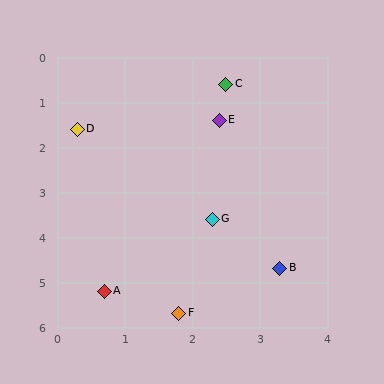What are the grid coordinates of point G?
Point G is at approximately (2.3, 3.6).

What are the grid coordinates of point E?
Point E is at approximately (2.4, 1.4).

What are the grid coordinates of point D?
Point D is at approximately (0.3, 1.6).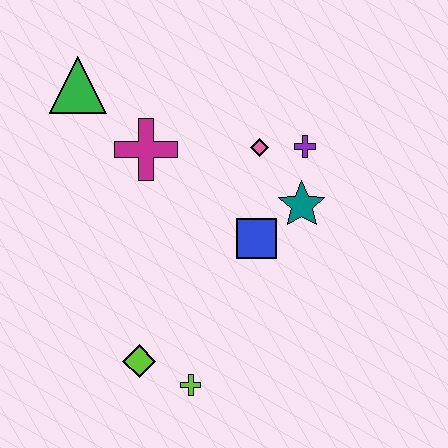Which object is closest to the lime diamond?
The lime cross is closest to the lime diamond.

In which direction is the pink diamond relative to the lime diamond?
The pink diamond is above the lime diamond.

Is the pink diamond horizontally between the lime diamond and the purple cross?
Yes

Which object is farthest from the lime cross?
The green triangle is farthest from the lime cross.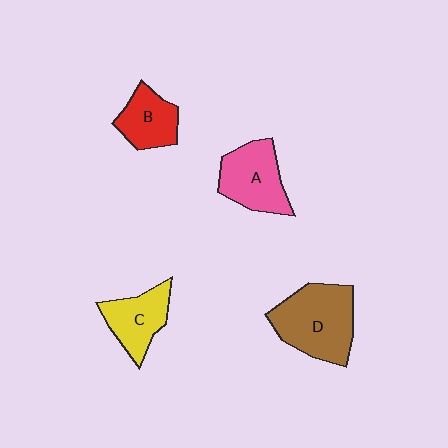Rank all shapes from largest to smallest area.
From largest to smallest: D (brown), A (pink), C (yellow), B (red).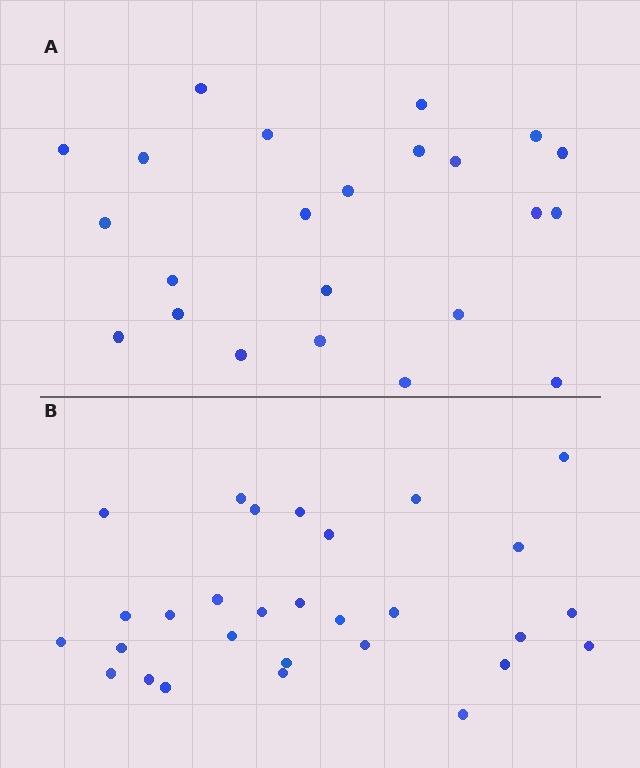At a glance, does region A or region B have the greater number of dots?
Region B (the bottom region) has more dots.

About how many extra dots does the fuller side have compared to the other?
Region B has about 6 more dots than region A.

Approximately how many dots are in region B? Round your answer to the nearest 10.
About 30 dots. (The exact count is 29, which rounds to 30.)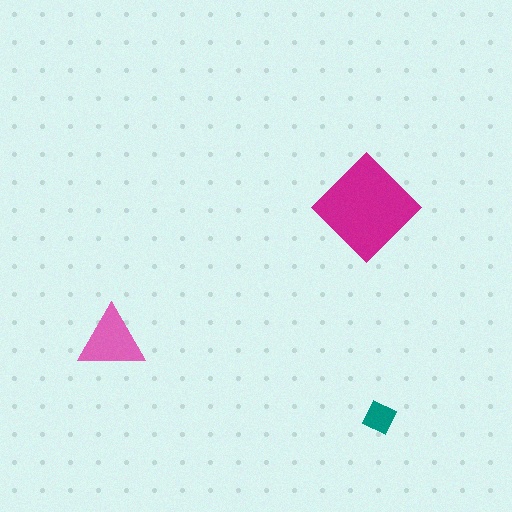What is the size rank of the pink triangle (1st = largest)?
2nd.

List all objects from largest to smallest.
The magenta diamond, the pink triangle, the teal square.